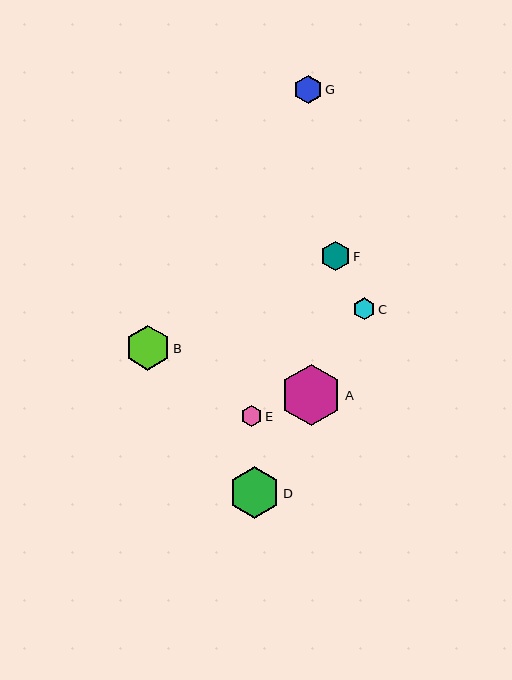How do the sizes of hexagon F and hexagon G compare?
Hexagon F and hexagon G are approximately the same size.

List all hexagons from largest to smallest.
From largest to smallest: A, D, B, F, G, C, E.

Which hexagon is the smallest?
Hexagon E is the smallest with a size of approximately 21 pixels.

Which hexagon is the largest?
Hexagon A is the largest with a size of approximately 62 pixels.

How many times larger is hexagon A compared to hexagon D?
Hexagon A is approximately 1.2 times the size of hexagon D.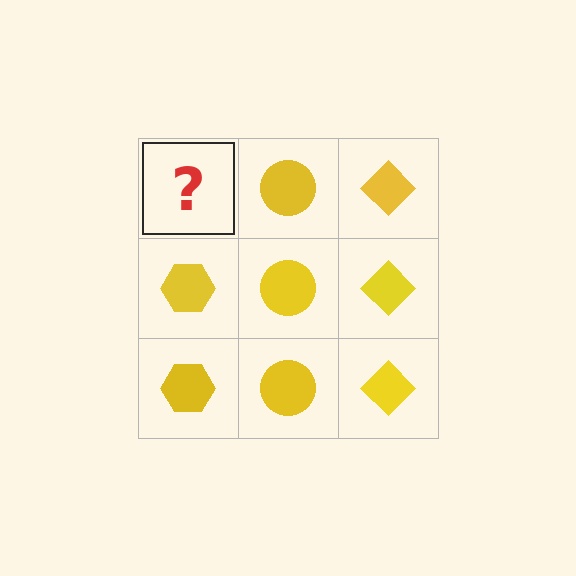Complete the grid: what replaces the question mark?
The question mark should be replaced with a yellow hexagon.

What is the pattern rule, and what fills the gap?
The rule is that each column has a consistent shape. The gap should be filled with a yellow hexagon.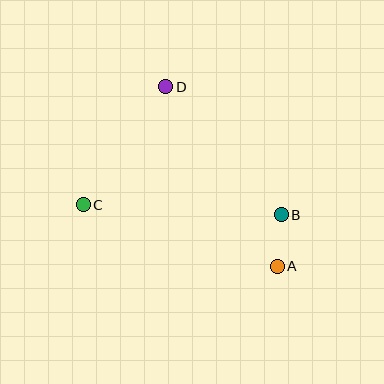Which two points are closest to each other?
Points A and B are closest to each other.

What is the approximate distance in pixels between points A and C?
The distance between A and C is approximately 204 pixels.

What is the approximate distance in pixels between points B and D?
The distance between B and D is approximately 173 pixels.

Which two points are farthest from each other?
Points A and D are farthest from each other.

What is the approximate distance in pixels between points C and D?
The distance between C and D is approximately 144 pixels.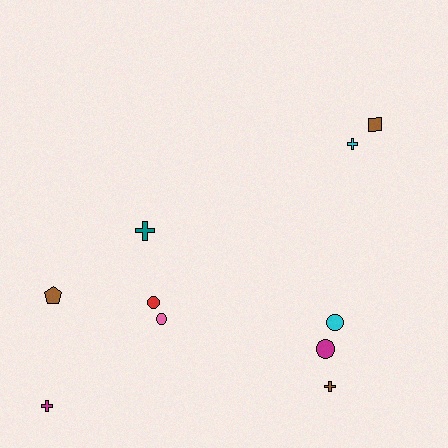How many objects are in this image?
There are 10 objects.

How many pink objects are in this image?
There is 1 pink object.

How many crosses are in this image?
There are 4 crosses.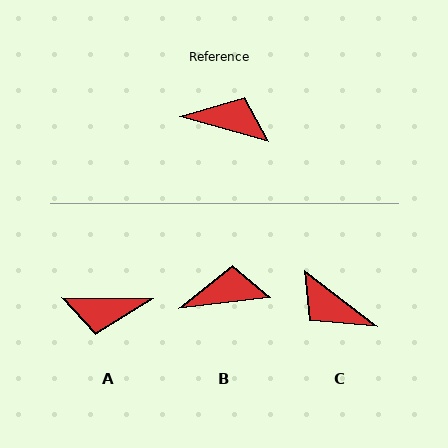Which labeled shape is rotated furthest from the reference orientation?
A, about 165 degrees away.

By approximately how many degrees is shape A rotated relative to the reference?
Approximately 165 degrees clockwise.